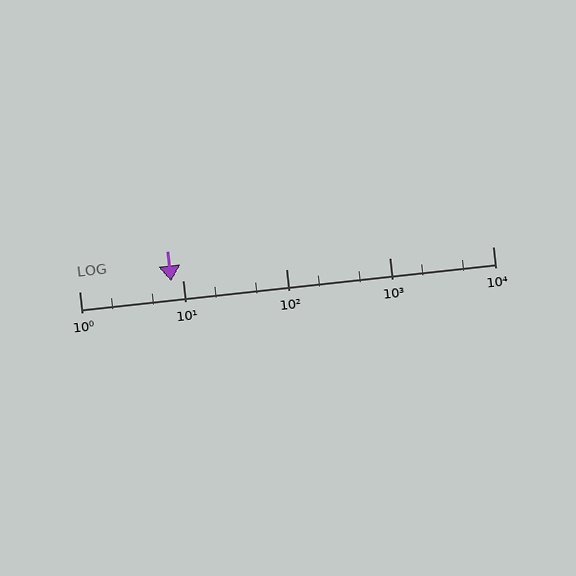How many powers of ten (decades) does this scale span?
The scale spans 4 decades, from 1 to 10000.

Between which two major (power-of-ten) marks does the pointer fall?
The pointer is between 1 and 10.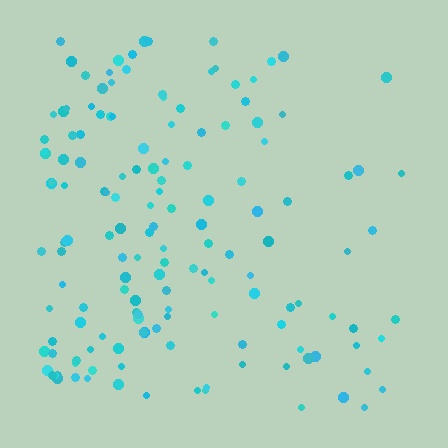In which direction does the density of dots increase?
From right to left, with the left side densest.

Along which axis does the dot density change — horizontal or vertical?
Horizontal.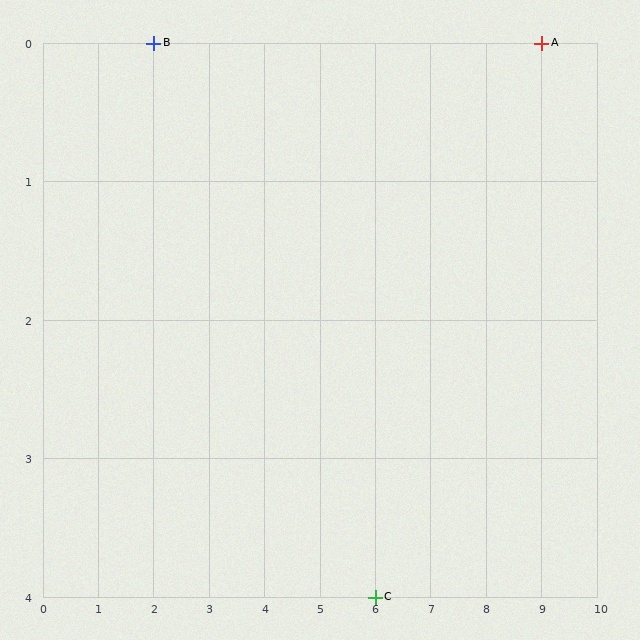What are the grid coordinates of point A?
Point A is at grid coordinates (9, 0).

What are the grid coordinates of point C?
Point C is at grid coordinates (6, 4).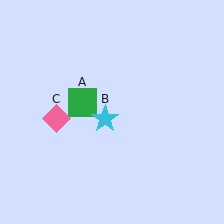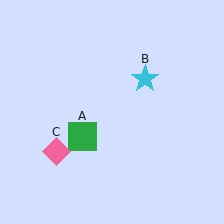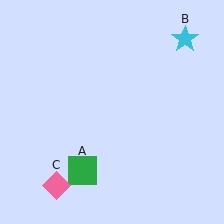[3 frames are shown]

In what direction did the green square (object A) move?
The green square (object A) moved down.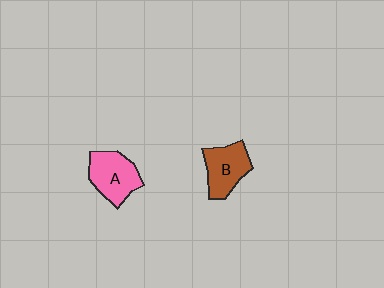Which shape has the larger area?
Shape A (pink).